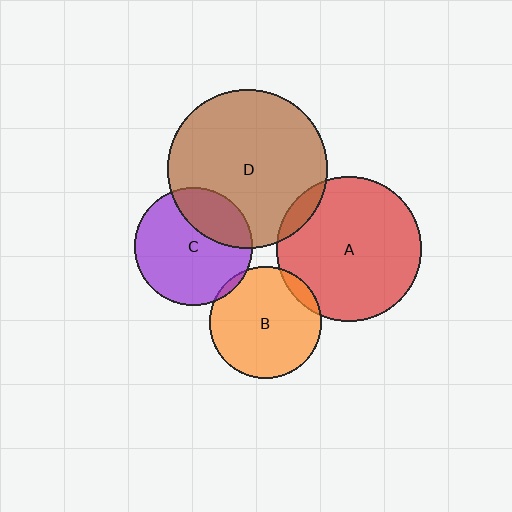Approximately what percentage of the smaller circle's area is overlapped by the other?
Approximately 10%.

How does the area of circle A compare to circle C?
Approximately 1.5 times.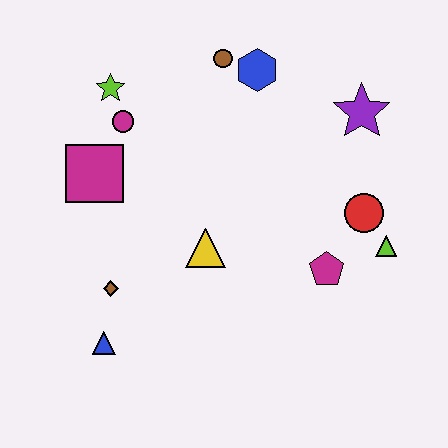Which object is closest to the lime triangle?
The red circle is closest to the lime triangle.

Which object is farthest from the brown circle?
The blue triangle is farthest from the brown circle.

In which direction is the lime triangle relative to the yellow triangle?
The lime triangle is to the right of the yellow triangle.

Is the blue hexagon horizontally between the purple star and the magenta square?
Yes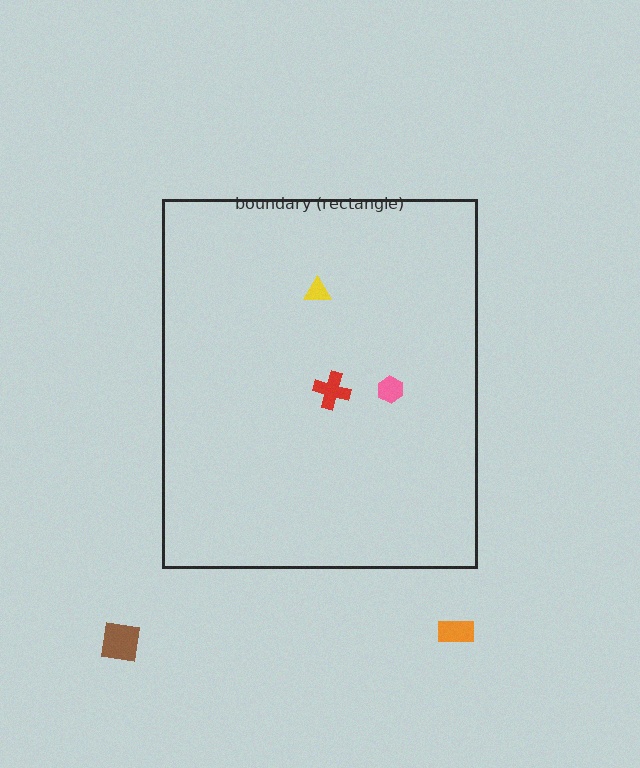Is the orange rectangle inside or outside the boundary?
Outside.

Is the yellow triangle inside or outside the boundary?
Inside.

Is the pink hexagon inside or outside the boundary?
Inside.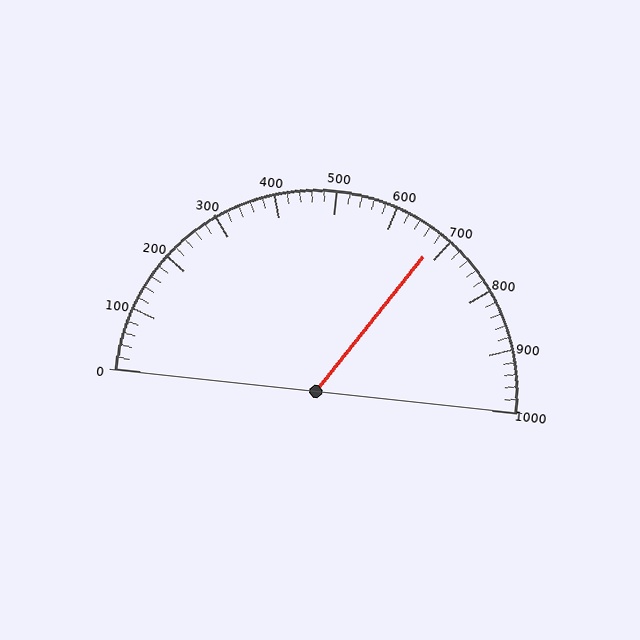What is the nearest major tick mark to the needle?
The nearest major tick mark is 700.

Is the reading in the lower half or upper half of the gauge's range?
The reading is in the upper half of the range (0 to 1000).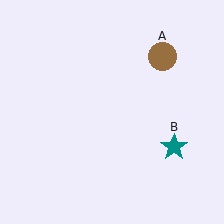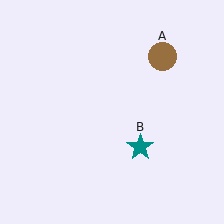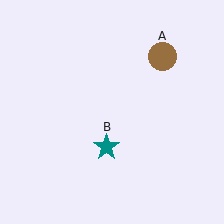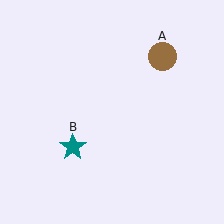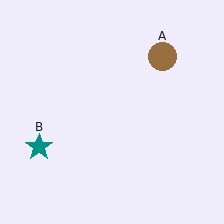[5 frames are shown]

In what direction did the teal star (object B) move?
The teal star (object B) moved left.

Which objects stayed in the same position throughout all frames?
Brown circle (object A) remained stationary.